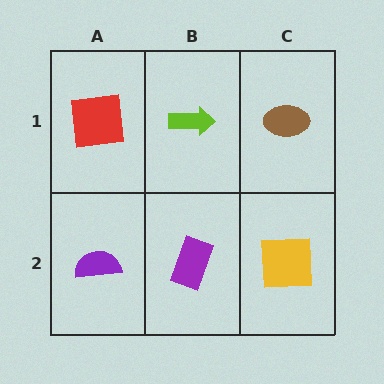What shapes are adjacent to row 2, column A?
A red square (row 1, column A), a purple rectangle (row 2, column B).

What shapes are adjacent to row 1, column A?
A purple semicircle (row 2, column A), a lime arrow (row 1, column B).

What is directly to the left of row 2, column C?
A purple rectangle.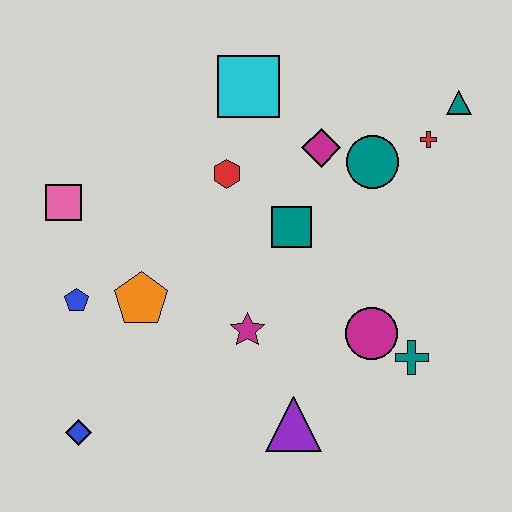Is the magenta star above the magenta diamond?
No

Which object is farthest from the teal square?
The blue diamond is farthest from the teal square.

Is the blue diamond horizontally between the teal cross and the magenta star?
No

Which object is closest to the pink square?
The blue pentagon is closest to the pink square.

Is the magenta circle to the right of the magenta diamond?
Yes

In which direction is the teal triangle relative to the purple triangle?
The teal triangle is above the purple triangle.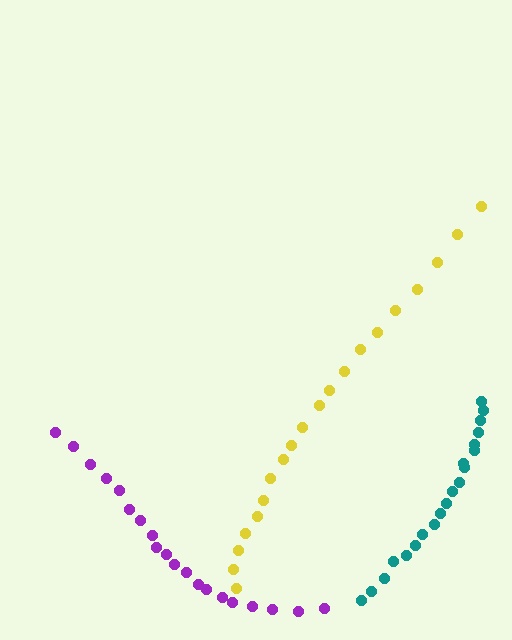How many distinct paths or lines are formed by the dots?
There are 3 distinct paths.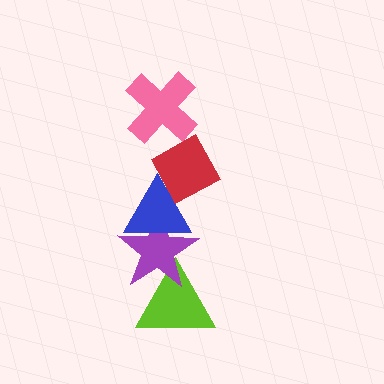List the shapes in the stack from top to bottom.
From top to bottom: the pink cross, the red diamond, the blue triangle, the purple star, the lime triangle.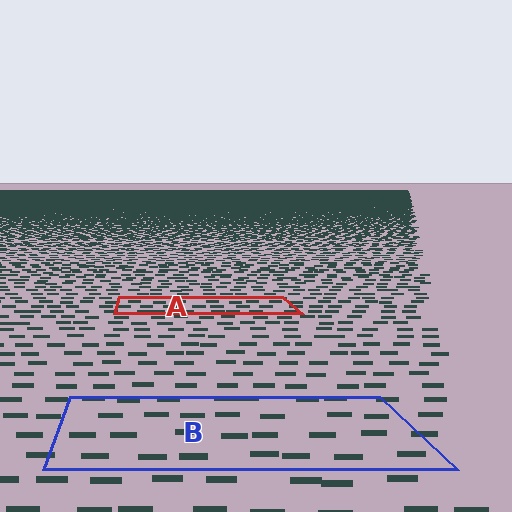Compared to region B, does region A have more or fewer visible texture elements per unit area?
Region A has more texture elements per unit area — they are packed more densely because it is farther away.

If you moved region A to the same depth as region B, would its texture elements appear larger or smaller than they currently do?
They would appear larger. At a closer depth, the same texture elements are projected at a bigger on-screen size.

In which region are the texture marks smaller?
The texture marks are smaller in region A, because it is farther away.